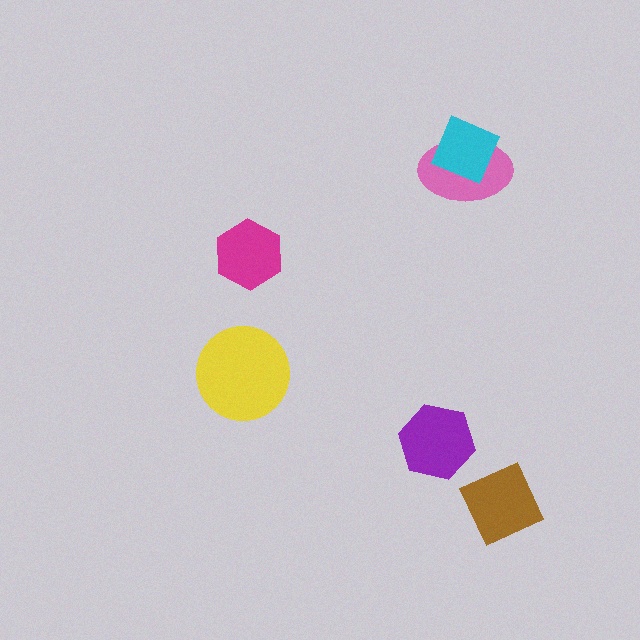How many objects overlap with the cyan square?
1 object overlaps with the cyan square.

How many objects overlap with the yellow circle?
0 objects overlap with the yellow circle.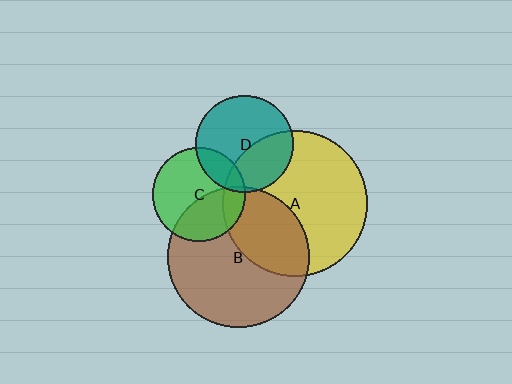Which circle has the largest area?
Circle A (yellow).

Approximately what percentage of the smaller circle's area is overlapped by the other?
Approximately 35%.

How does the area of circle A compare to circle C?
Approximately 2.4 times.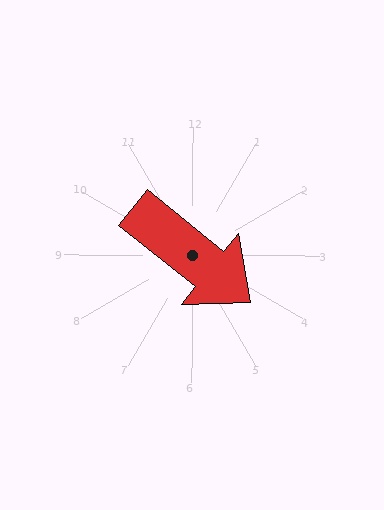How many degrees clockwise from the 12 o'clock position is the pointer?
Approximately 129 degrees.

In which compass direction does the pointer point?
Southeast.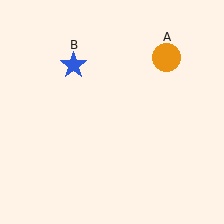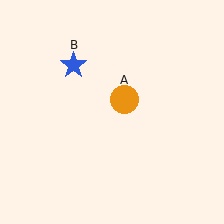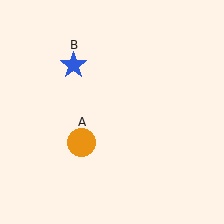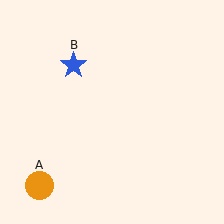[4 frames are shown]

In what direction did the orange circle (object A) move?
The orange circle (object A) moved down and to the left.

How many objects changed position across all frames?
1 object changed position: orange circle (object A).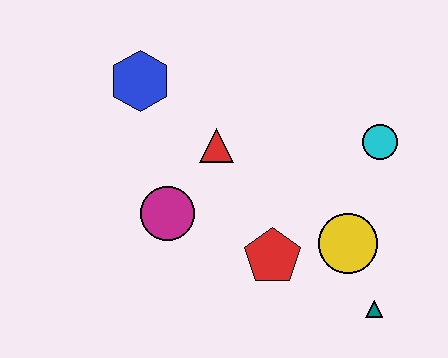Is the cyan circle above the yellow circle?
Yes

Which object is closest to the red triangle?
The magenta circle is closest to the red triangle.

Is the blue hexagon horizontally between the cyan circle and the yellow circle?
No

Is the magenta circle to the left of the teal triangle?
Yes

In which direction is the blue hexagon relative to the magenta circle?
The blue hexagon is above the magenta circle.